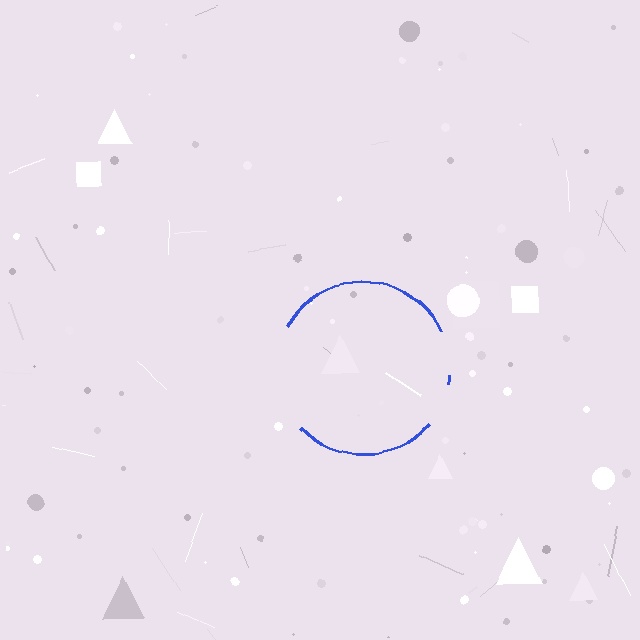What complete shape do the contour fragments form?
The contour fragments form a circle.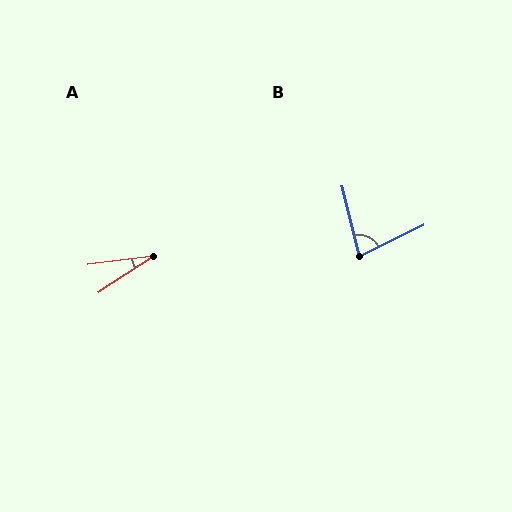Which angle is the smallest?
A, at approximately 26 degrees.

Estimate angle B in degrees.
Approximately 78 degrees.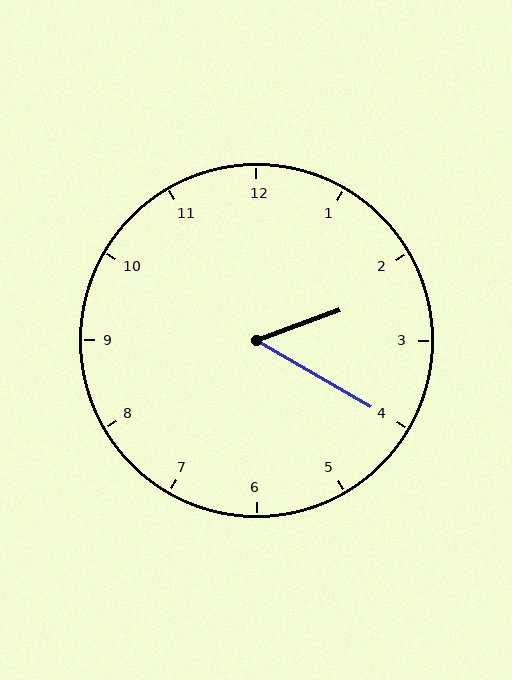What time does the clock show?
2:20.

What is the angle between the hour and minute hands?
Approximately 50 degrees.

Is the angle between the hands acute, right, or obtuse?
It is acute.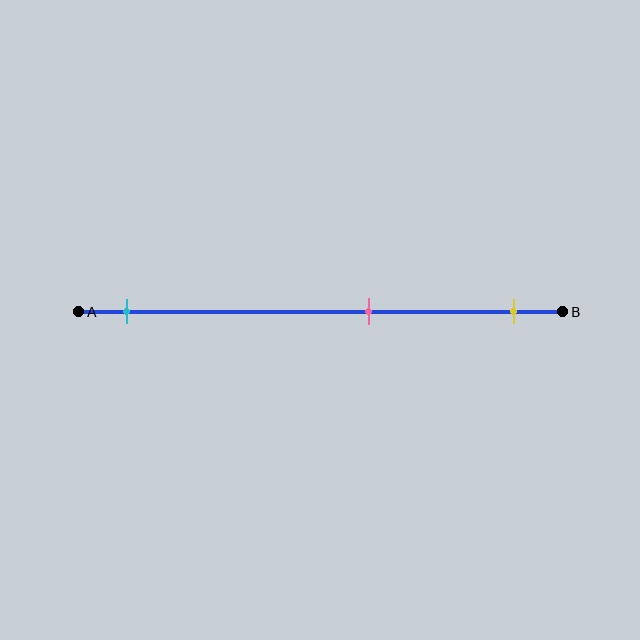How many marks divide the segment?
There are 3 marks dividing the segment.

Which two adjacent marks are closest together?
The pink and yellow marks are the closest adjacent pair.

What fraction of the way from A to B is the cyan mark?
The cyan mark is approximately 10% (0.1) of the way from A to B.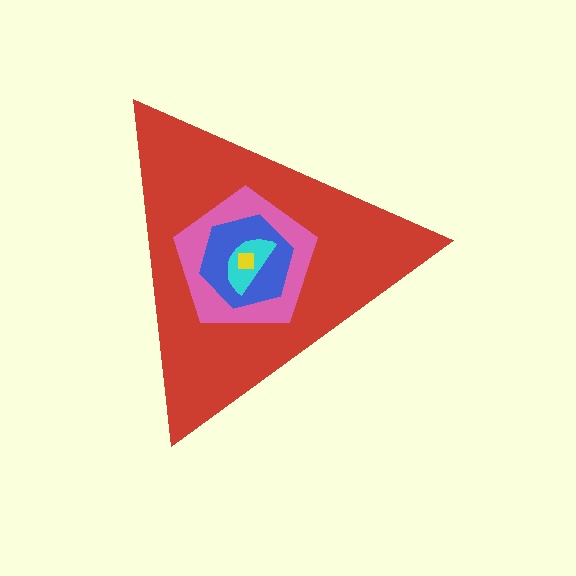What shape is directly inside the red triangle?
The pink pentagon.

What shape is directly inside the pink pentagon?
The blue hexagon.